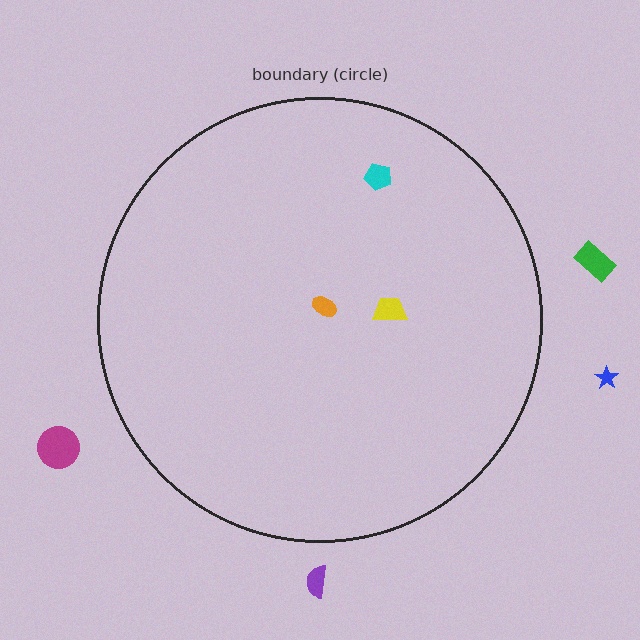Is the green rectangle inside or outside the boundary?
Outside.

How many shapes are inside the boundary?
3 inside, 4 outside.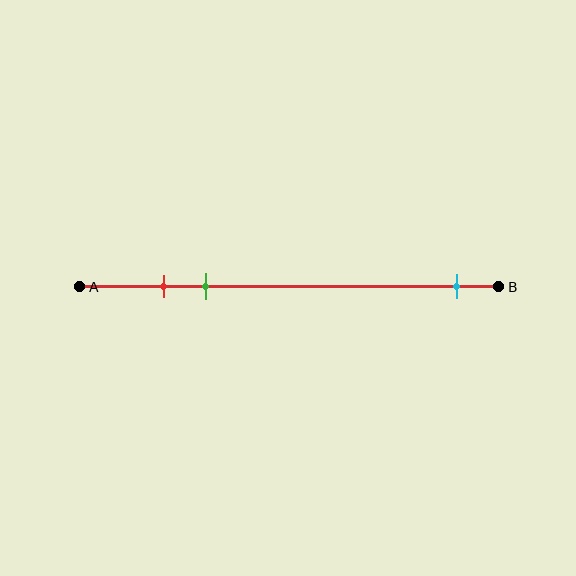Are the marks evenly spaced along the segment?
No, the marks are not evenly spaced.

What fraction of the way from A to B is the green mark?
The green mark is approximately 30% (0.3) of the way from A to B.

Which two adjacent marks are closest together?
The red and green marks are the closest adjacent pair.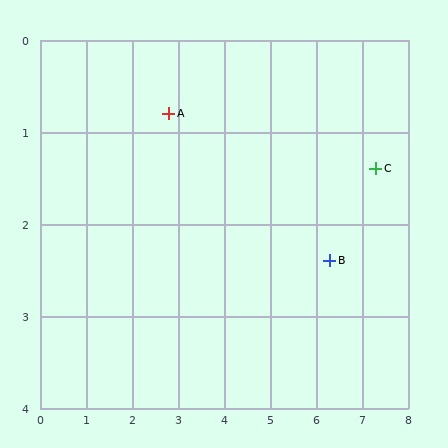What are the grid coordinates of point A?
Point A is at approximately (2.8, 0.8).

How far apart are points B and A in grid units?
Points B and A are about 3.8 grid units apart.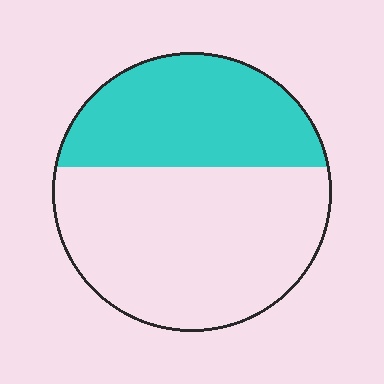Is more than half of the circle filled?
No.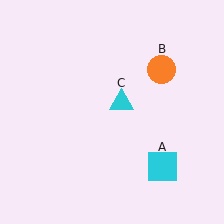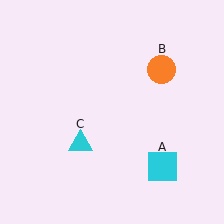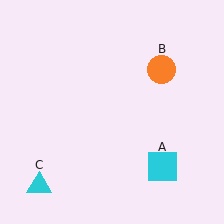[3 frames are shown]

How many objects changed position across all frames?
1 object changed position: cyan triangle (object C).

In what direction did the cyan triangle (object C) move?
The cyan triangle (object C) moved down and to the left.